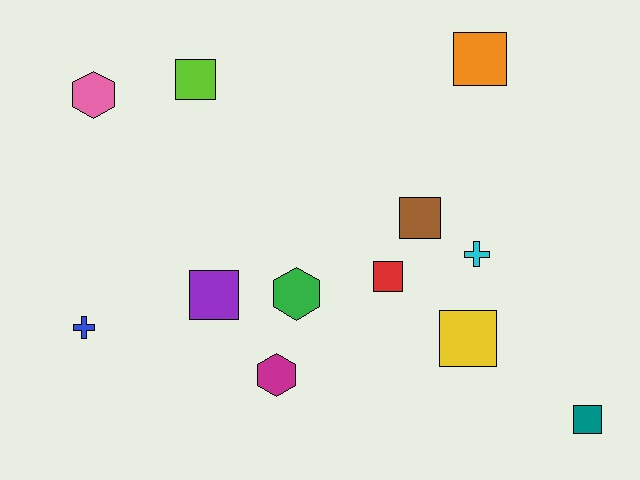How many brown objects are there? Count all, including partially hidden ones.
There is 1 brown object.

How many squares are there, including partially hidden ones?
There are 7 squares.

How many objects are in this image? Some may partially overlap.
There are 12 objects.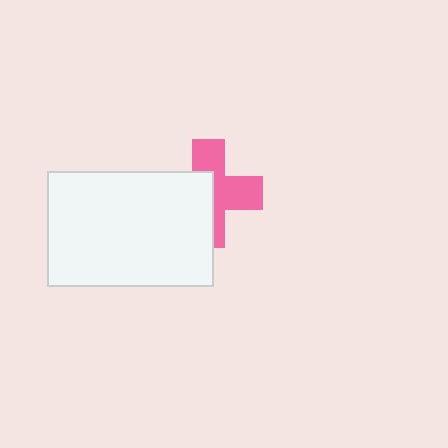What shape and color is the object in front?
The object in front is a white rectangle.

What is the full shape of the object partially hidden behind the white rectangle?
The partially hidden object is a pink cross.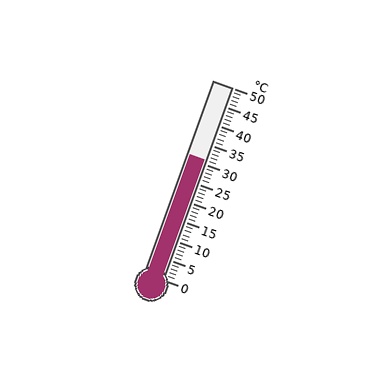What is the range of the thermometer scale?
The thermometer scale ranges from 0°C to 50°C.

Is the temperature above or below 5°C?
The temperature is above 5°C.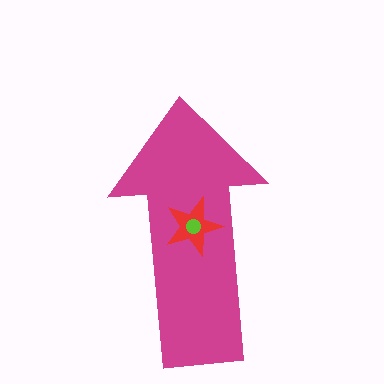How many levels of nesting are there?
3.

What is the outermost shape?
The magenta arrow.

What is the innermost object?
The lime circle.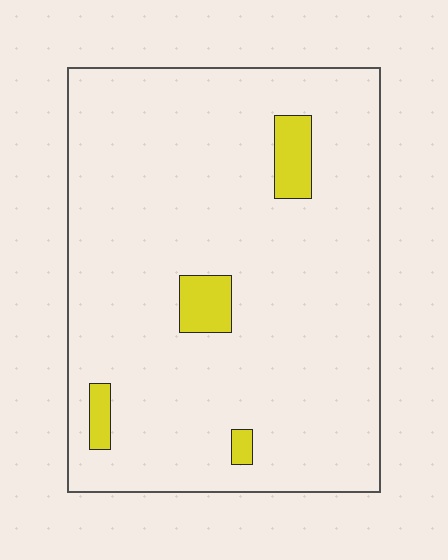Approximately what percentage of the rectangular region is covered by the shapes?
Approximately 5%.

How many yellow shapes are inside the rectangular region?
4.